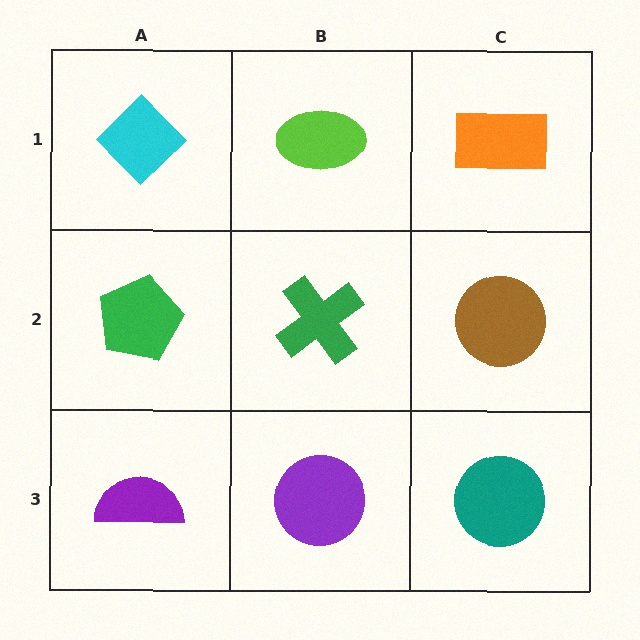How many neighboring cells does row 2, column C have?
3.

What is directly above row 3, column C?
A brown circle.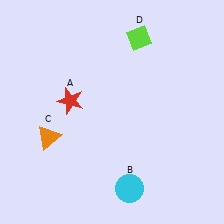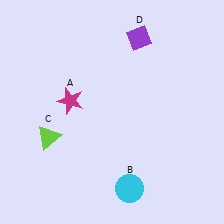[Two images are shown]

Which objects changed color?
A changed from red to magenta. C changed from orange to lime. D changed from lime to purple.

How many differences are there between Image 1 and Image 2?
There are 3 differences between the two images.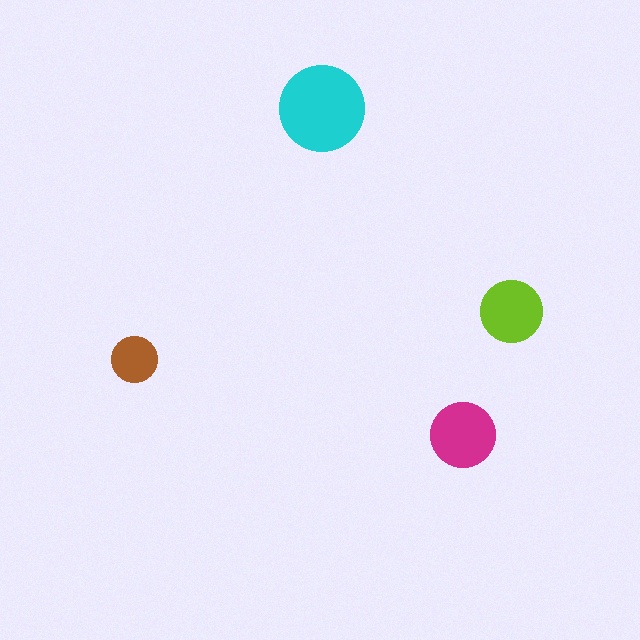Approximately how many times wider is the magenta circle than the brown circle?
About 1.5 times wider.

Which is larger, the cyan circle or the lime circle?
The cyan one.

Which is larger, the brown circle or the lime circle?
The lime one.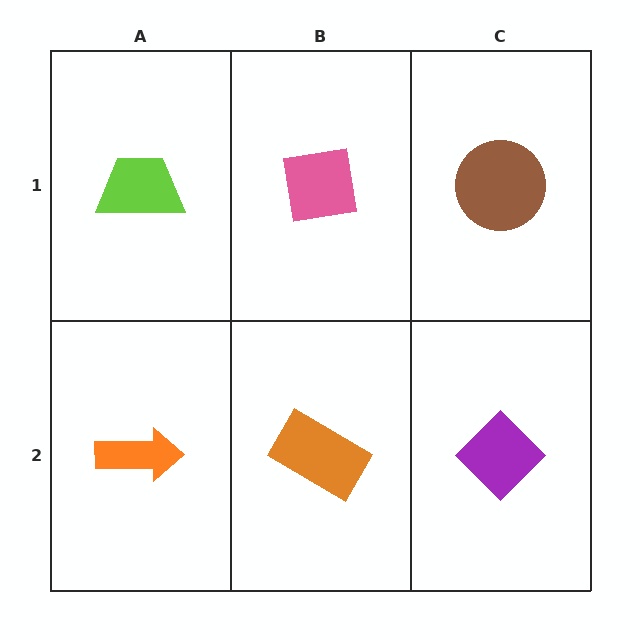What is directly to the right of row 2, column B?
A purple diamond.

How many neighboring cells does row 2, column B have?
3.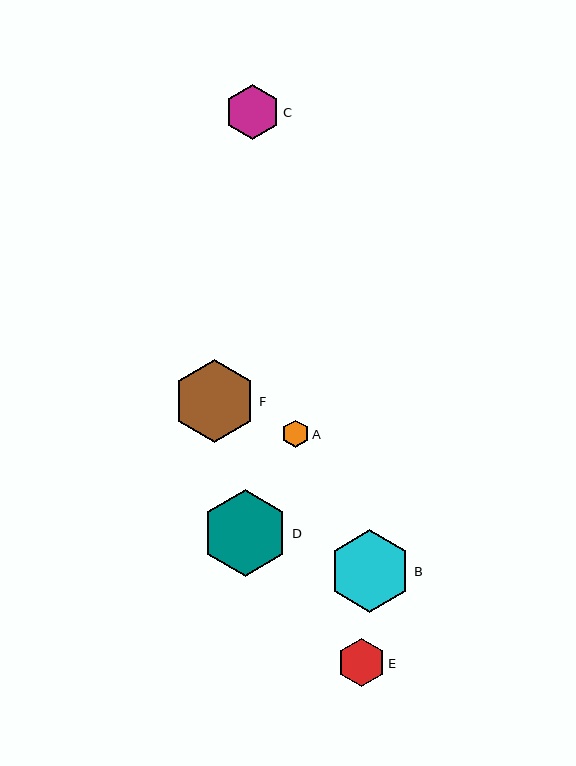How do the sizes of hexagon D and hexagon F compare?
Hexagon D and hexagon F are approximately the same size.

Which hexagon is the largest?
Hexagon D is the largest with a size of approximately 87 pixels.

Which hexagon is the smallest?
Hexagon A is the smallest with a size of approximately 28 pixels.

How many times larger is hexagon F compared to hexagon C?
Hexagon F is approximately 1.5 times the size of hexagon C.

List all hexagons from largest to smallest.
From largest to smallest: D, F, B, C, E, A.